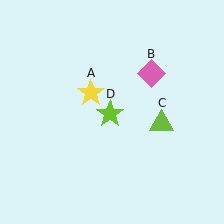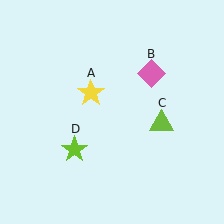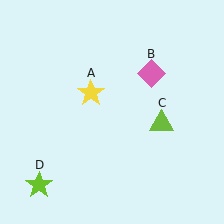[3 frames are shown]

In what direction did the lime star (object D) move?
The lime star (object D) moved down and to the left.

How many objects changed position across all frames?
1 object changed position: lime star (object D).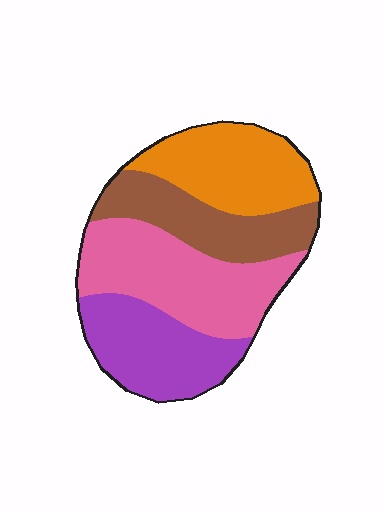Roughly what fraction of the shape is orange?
Orange takes up about one quarter (1/4) of the shape.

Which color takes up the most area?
Pink, at roughly 30%.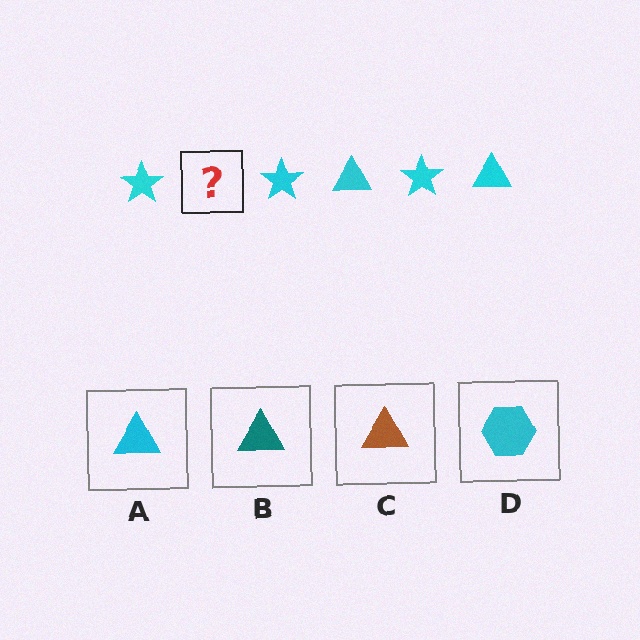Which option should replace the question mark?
Option A.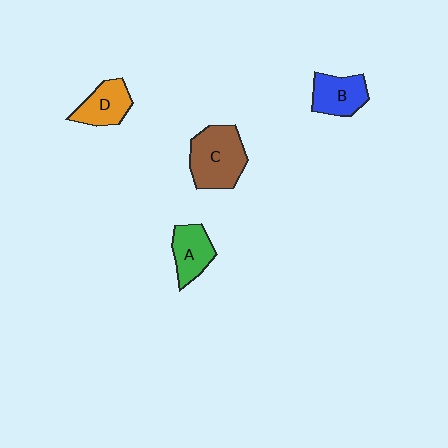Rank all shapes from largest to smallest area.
From largest to smallest: C (brown), B (blue), A (green), D (orange).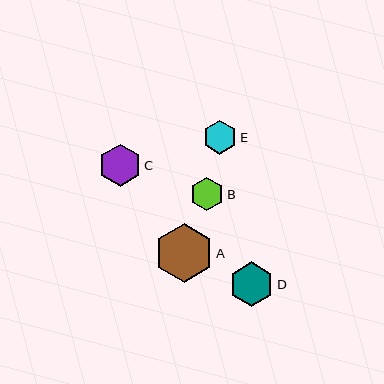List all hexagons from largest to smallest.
From largest to smallest: A, D, C, E, B.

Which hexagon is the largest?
Hexagon A is the largest with a size of approximately 58 pixels.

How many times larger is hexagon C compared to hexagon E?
Hexagon C is approximately 1.2 times the size of hexagon E.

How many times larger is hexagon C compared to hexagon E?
Hexagon C is approximately 1.2 times the size of hexagon E.